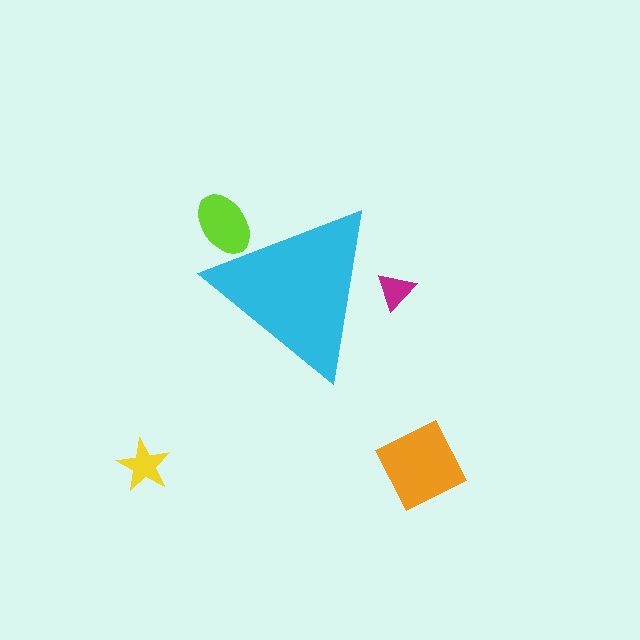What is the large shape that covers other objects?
A cyan triangle.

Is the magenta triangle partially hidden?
Yes, the magenta triangle is partially hidden behind the cyan triangle.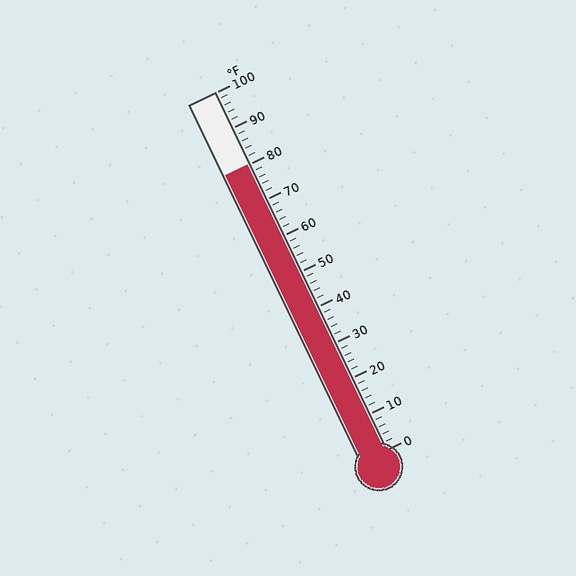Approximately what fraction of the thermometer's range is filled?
The thermometer is filled to approximately 80% of its range.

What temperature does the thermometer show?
The thermometer shows approximately 80°F.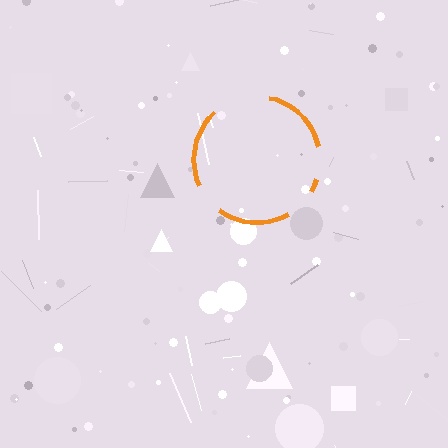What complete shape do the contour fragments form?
The contour fragments form a circle.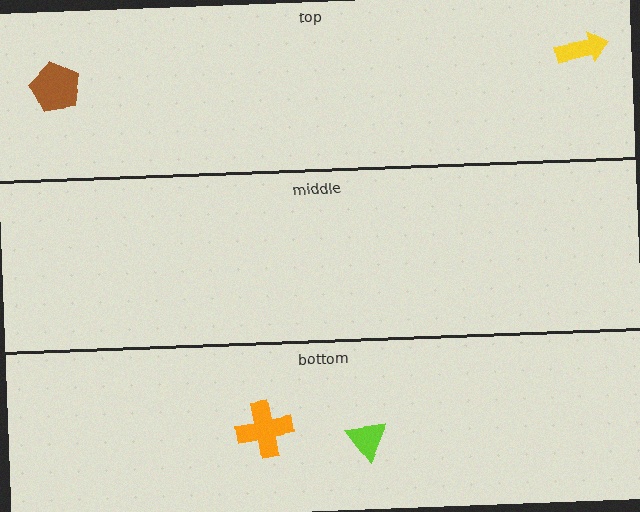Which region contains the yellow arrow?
The top region.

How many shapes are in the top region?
2.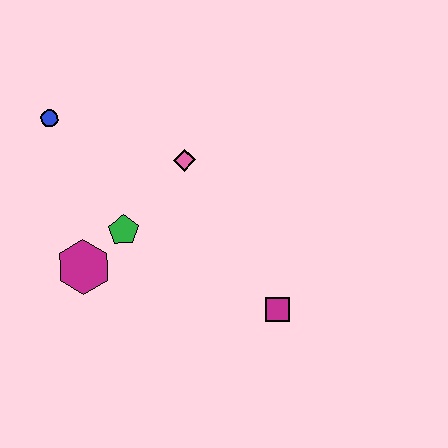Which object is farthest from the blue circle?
The magenta square is farthest from the blue circle.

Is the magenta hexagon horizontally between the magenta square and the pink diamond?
No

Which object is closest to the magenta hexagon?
The green pentagon is closest to the magenta hexagon.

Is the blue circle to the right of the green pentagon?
No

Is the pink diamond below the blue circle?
Yes